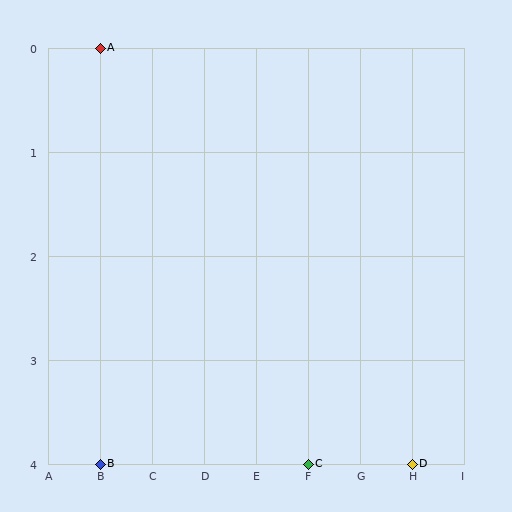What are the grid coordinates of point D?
Point D is at grid coordinates (H, 4).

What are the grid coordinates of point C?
Point C is at grid coordinates (F, 4).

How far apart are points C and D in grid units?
Points C and D are 2 columns apart.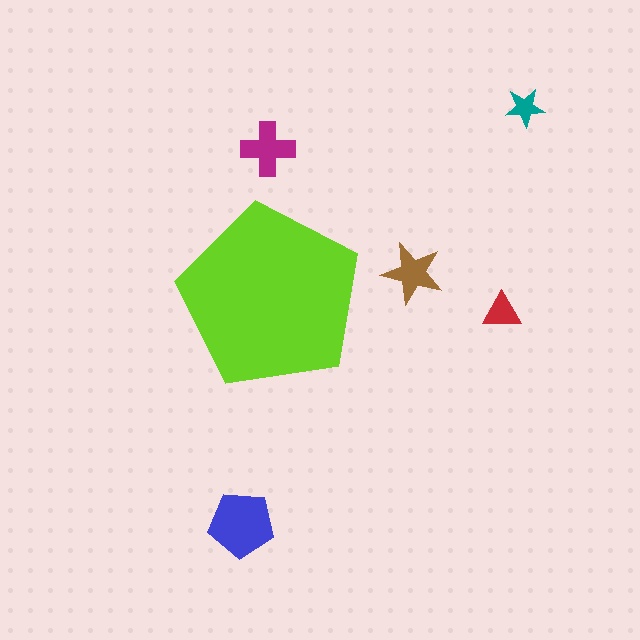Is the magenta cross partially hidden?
No, the magenta cross is fully visible.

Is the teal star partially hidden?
No, the teal star is fully visible.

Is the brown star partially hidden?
No, the brown star is fully visible.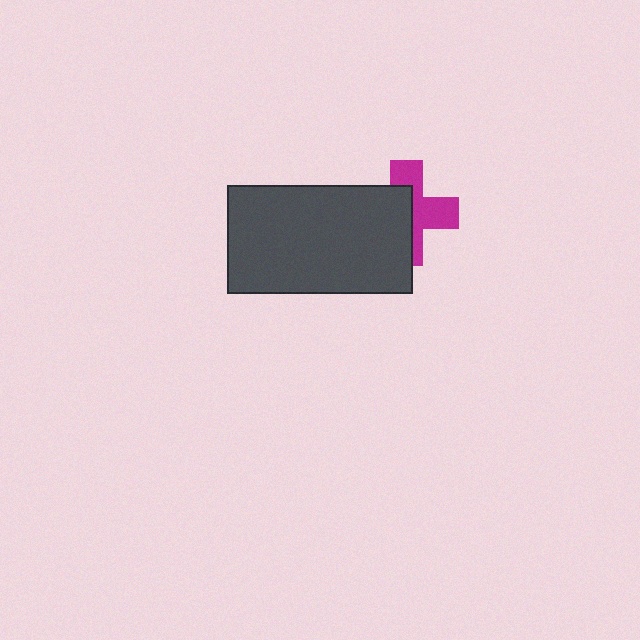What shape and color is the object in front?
The object in front is a dark gray rectangle.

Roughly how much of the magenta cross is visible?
About half of it is visible (roughly 48%).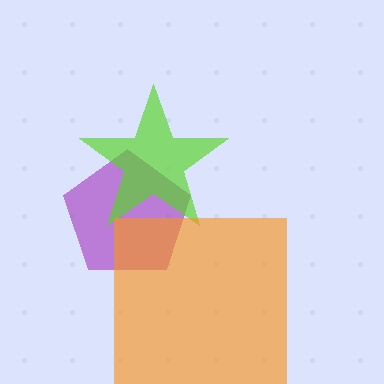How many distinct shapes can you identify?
There are 3 distinct shapes: a purple pentagon, a lime star, an orange square.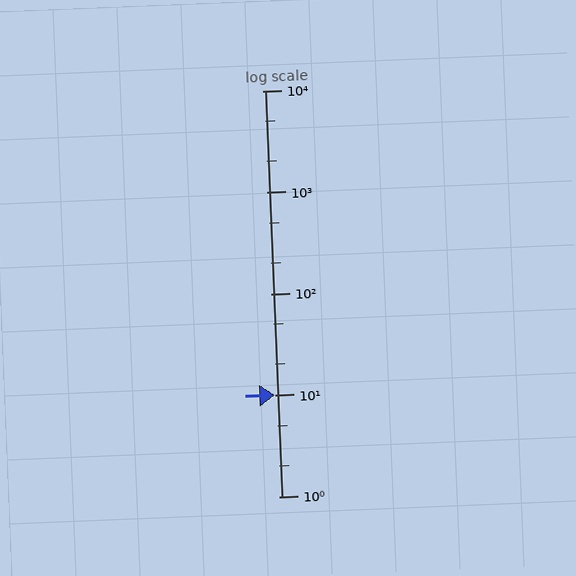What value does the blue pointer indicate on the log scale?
The pointer indicates approximately 10.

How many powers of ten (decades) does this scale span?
The scale spans 4 decades, from 1 to 10000.